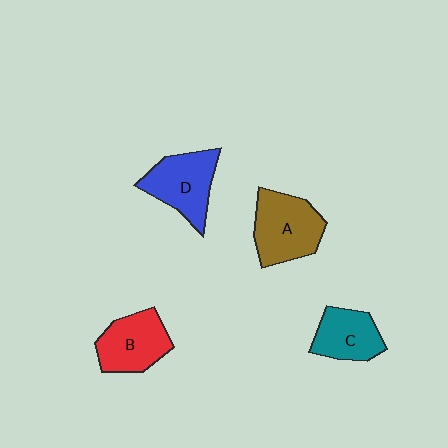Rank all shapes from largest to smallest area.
From largest to smallest: A (brown), D (blue), B (red), C (teal).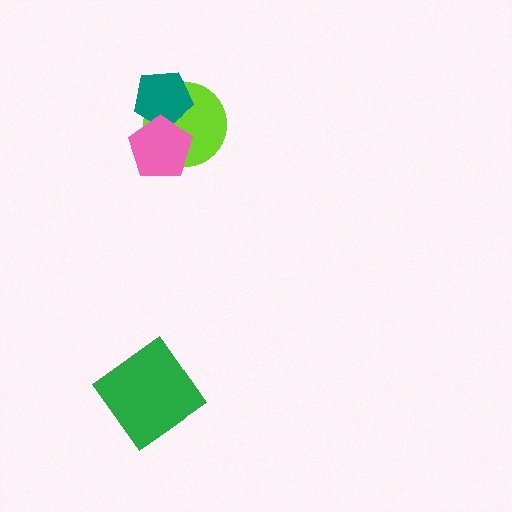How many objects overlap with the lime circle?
2 objects overlap with the lime circle.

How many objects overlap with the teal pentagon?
2 objects overlap with the teal pentagon.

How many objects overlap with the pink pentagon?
2 objects overlap with the pink pentagon.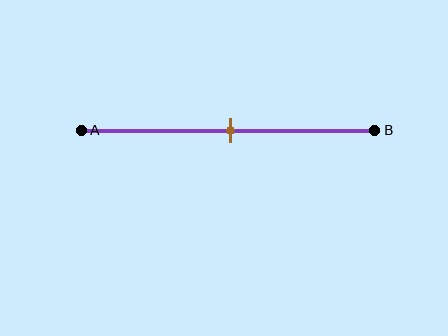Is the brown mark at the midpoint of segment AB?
Yes, the mark is approximately at the midpoint.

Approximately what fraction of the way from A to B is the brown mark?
The brown mark is approximately 50% of the way from A to B.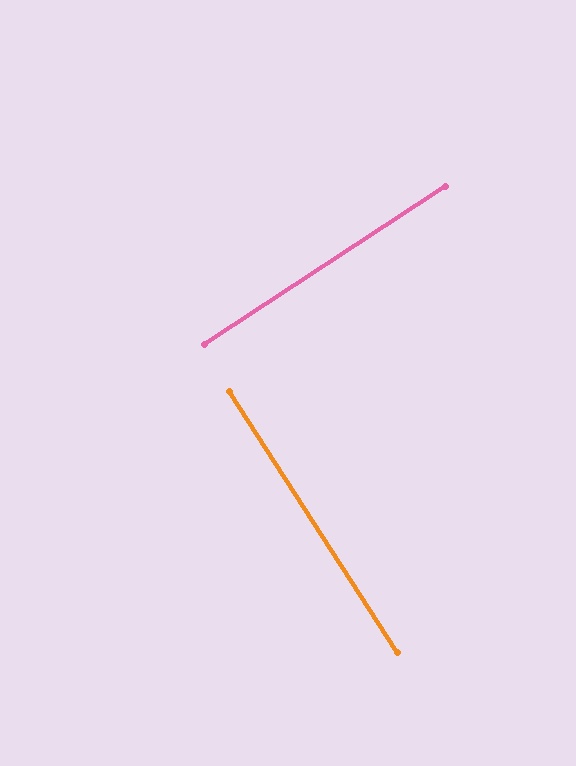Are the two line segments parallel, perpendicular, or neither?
Perpendicular — they meet at approximately 90°.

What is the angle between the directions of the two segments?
Approximately 90 degrees.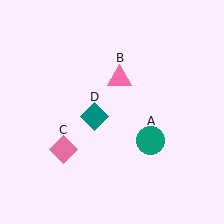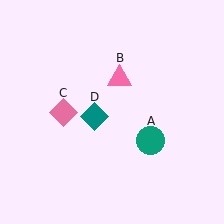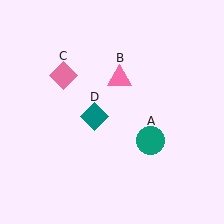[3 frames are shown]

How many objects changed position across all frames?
1 object changed position: pink diamond (object C).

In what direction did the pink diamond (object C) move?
The pink diamond (object C) moved up.